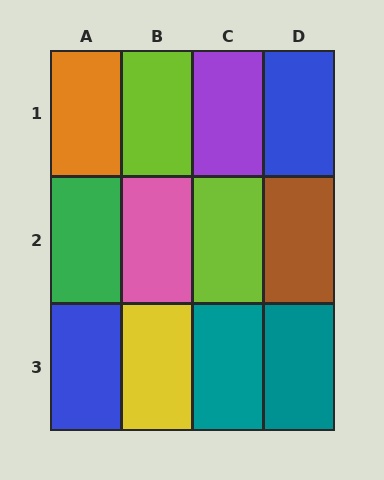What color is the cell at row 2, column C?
Lime.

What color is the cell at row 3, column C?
Teal.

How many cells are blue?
2 cells are blue.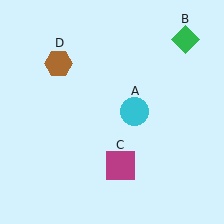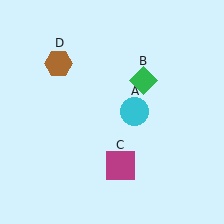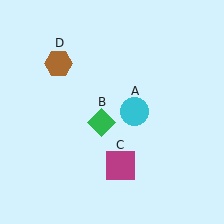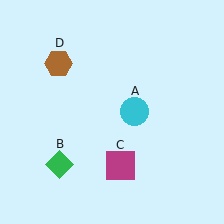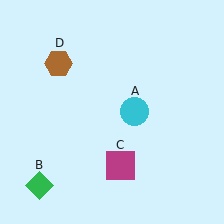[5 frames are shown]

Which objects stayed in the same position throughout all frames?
Cyan circle (object A) and magenta square (object C) and brown hexagon (object D) remained stationary.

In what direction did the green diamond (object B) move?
The green diamond (object B) moved down and to the left.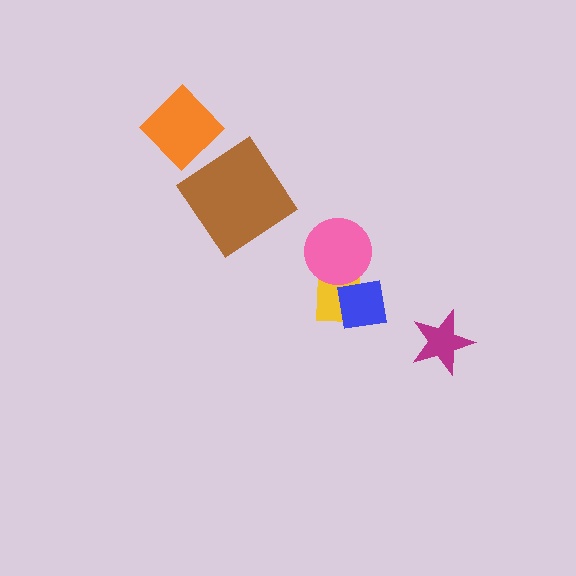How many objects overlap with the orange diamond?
0 objects overlap with the orange diamond.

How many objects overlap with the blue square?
1 object overlaps with the blue square.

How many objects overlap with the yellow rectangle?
2 objects overlap with the yellow rectangle.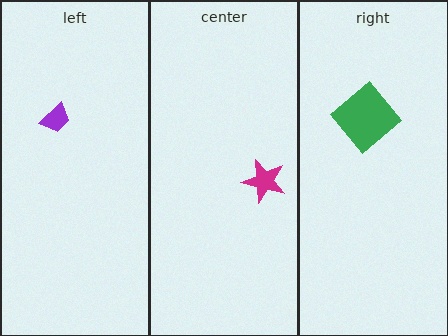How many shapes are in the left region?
1.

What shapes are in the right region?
The green diamond.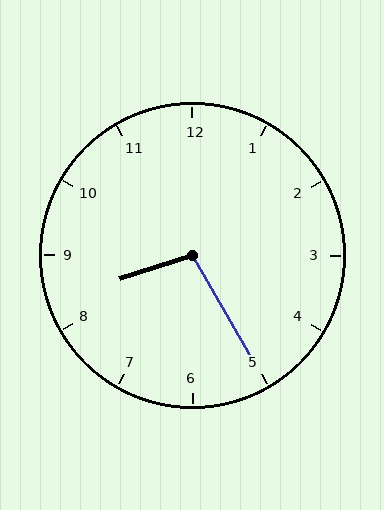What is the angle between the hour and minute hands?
Approximately 102 degrees.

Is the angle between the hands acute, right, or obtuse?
It is obtuse.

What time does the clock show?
8:25.